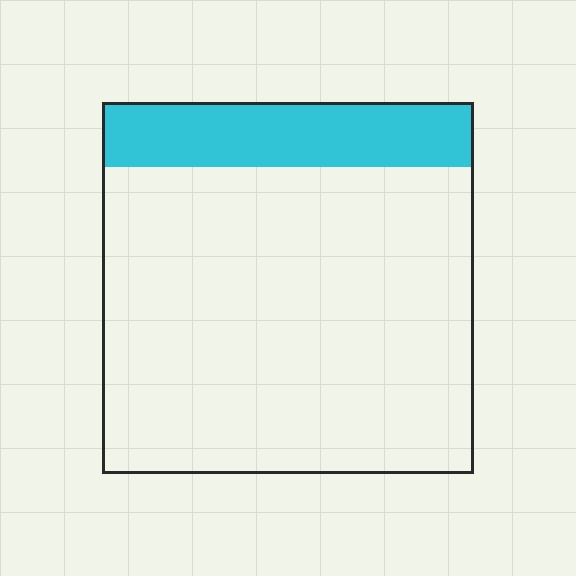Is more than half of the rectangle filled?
No.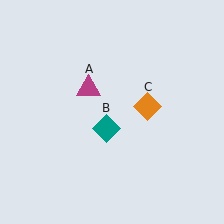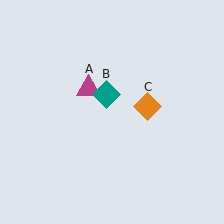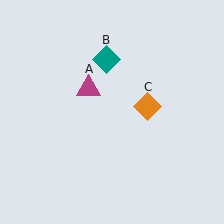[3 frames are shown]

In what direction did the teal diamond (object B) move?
The teal diamond (object B) moved up.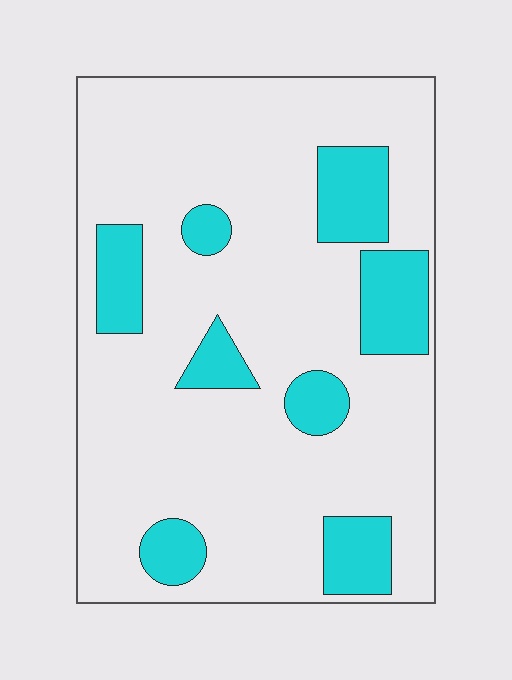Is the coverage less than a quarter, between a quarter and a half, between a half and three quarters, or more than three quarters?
Less than a quarter.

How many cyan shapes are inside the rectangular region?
8.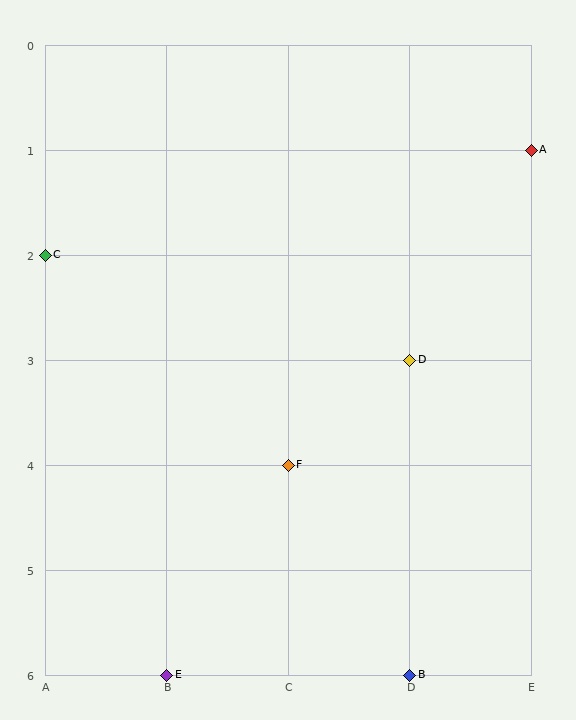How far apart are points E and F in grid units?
Points E and F are 1 column and 2 rows apart (about 2.2 grid units diagonally).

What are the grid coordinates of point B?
Point B is at grid coordinates (D, 6).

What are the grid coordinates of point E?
Point E is at grid coordinates (B, 6).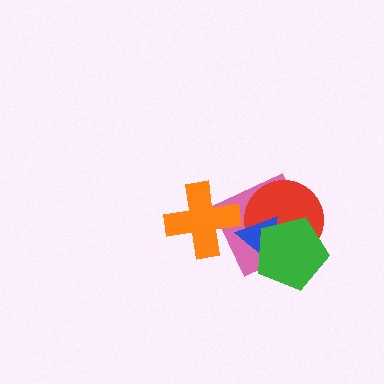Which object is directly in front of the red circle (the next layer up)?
The blue triangle is directly in front of the red circle.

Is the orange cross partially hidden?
No, no other shape covers it.